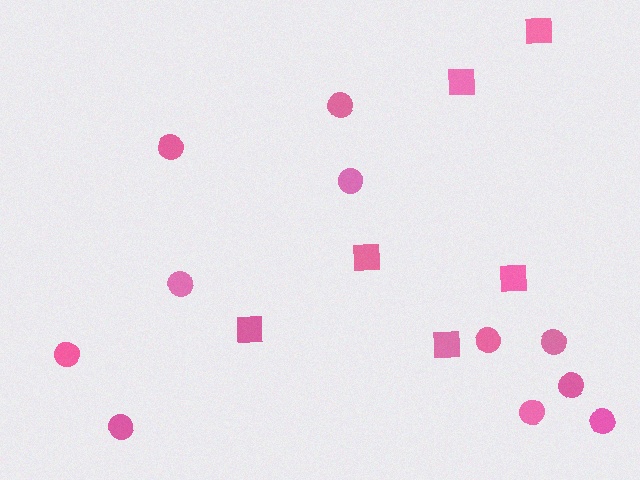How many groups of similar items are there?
There are 2 groups: one group of squares (6) and one group of circles (11).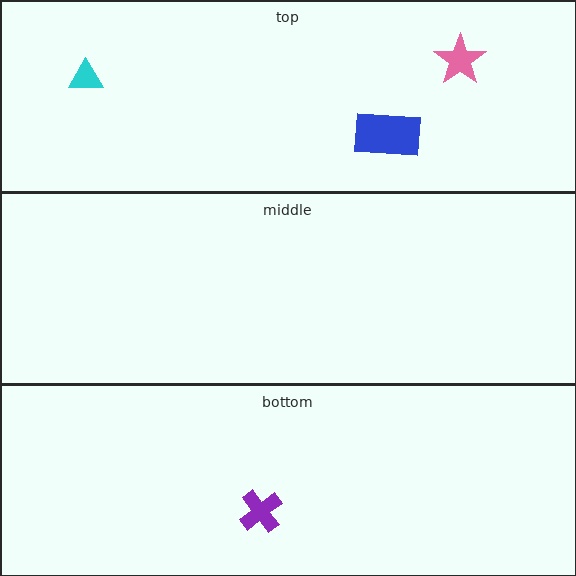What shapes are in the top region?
The pink star, the cyan triangle, the blue rectangle.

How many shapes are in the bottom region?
1.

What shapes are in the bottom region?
The purple cross.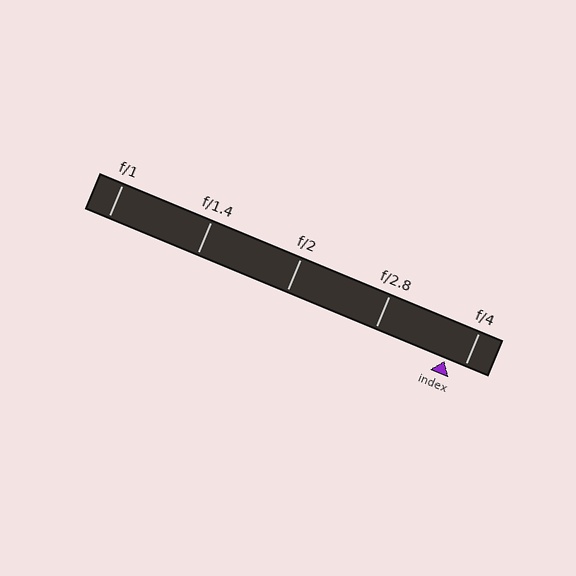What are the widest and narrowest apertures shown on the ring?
The widest aperture shown is f/1 and the narrowest is f/4.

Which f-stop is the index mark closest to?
The index mark is closest to f/4.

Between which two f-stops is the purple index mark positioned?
The index mark is between f/2.8 and f/4.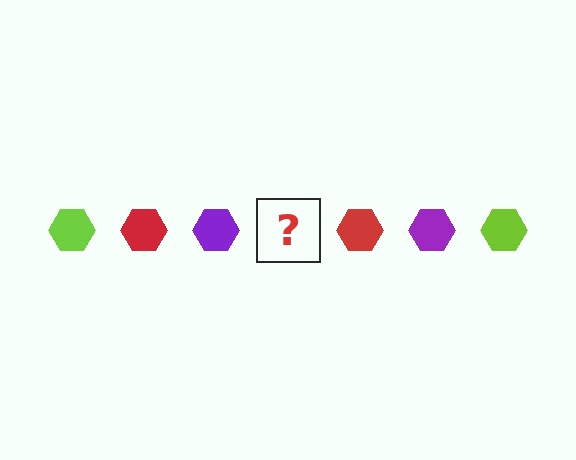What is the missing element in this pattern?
The missing element is a lime hexagon.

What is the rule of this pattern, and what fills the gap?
The rule is that the pattern cycles through lime, red, purple hexagons. The gap should be filled with a lime hexagon.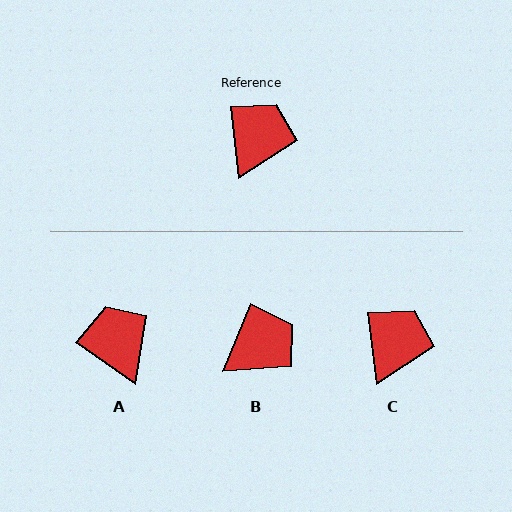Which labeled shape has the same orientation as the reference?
C.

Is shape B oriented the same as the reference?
No, it is off by about 29 degrees.